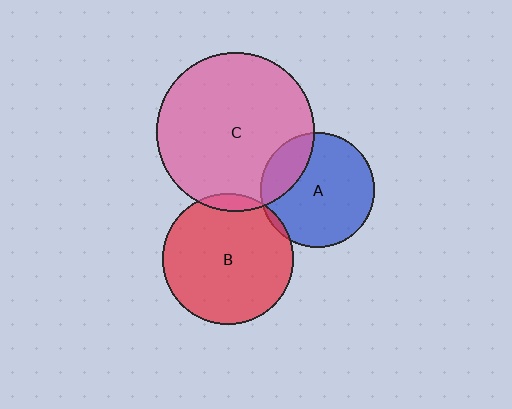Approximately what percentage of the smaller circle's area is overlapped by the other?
Approximately 20%.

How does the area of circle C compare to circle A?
Approximately 1.9 times.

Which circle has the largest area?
Circle C (pink).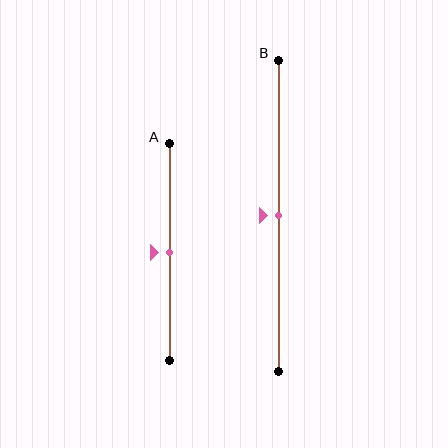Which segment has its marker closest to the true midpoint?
Segment A has its marker closest to the true midpoint.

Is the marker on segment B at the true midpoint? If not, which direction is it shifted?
Yes, the marker on segment B is at the true midpoint.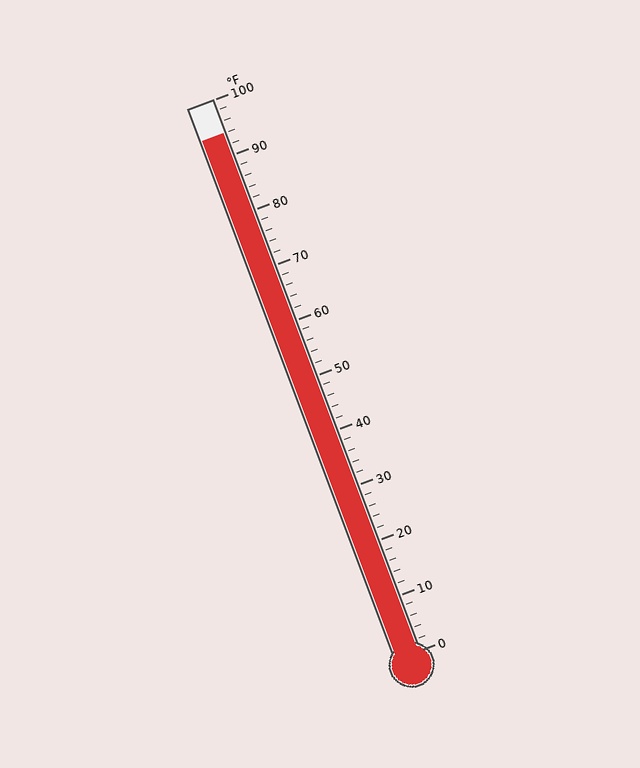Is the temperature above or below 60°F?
The temperature is above 60°F.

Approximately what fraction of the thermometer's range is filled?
The thermometer is filled to approximately 95% of its range.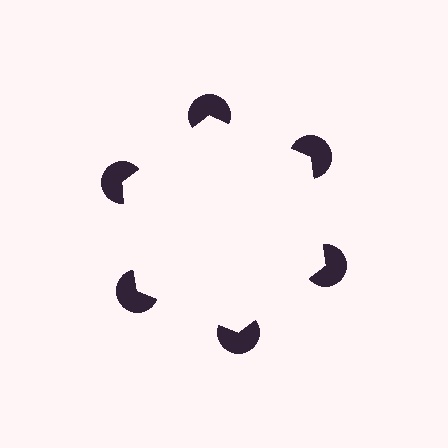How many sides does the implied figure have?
6 sides.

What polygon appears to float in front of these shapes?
An illusory hexagon — its edges are inferred from the aligned wedge cuts in the pac-man discs, not physically drawn.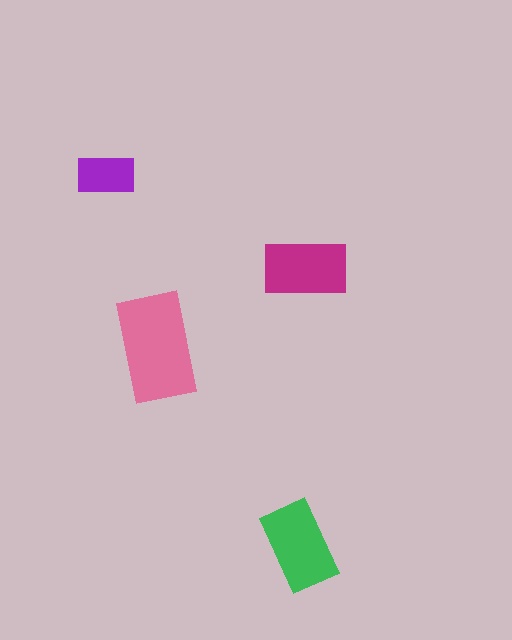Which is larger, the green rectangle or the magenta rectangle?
The green one.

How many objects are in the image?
There are 4 objects in the image.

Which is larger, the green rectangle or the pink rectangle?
The pink one.